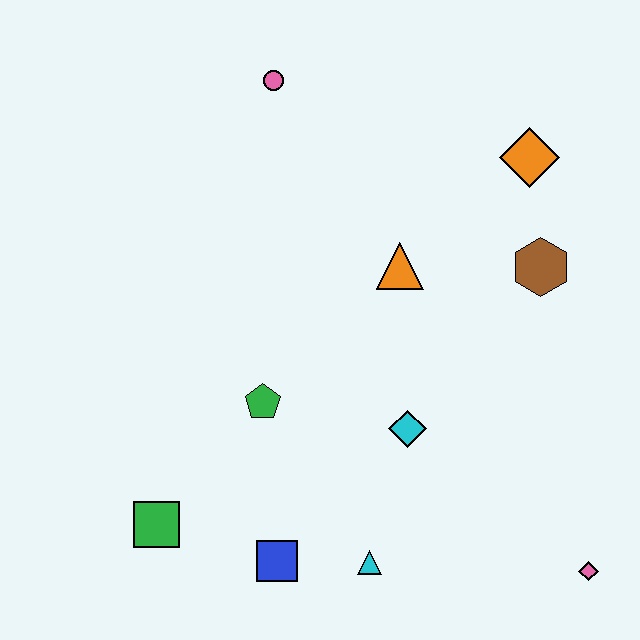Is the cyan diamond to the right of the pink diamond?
No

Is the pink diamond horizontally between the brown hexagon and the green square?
No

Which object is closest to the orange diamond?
The brown hexagon is closest to the orange diamond.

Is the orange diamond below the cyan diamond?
No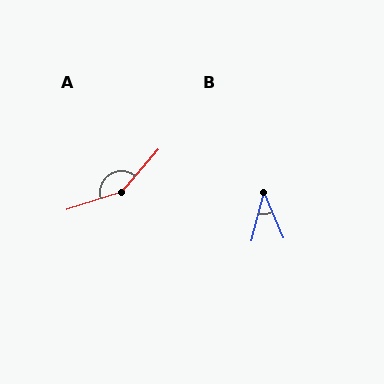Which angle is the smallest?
B, at approximately 38 degrees.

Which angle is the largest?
A, at approximately 148 degrees.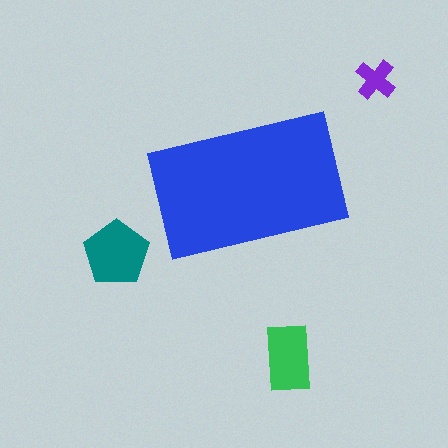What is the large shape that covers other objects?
A blue rectangle.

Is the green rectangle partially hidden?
No, the green rectangle is fully visible.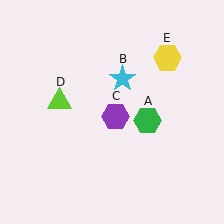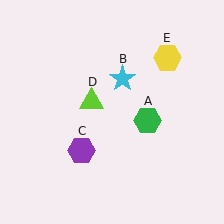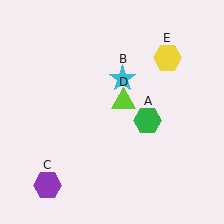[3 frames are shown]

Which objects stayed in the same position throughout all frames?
Green hexagon (object A) and cyan star (object B) and yellow hexagon (object E) remained stationary.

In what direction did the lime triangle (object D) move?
The lime triangle (object D) moved right.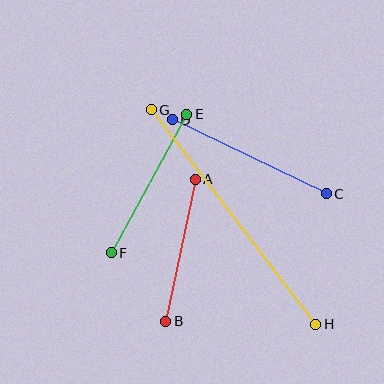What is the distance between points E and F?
The distance is approximately 158 pixels.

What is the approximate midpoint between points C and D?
The midpoint is at approximately (249, 157) pixels.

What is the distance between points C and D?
The distance is approximately 171 pixels.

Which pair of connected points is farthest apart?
Points G and H are farthest apart.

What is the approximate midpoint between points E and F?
The midpoint is at approximately (149, 184) pixels.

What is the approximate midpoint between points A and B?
The midpoint is at approximately (180, 250) pixels.